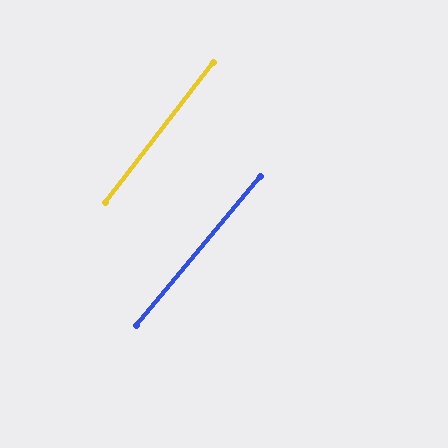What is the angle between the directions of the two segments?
Approximately 2 degrees.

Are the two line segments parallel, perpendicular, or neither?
Parallel — their directions differ by only 1.9°.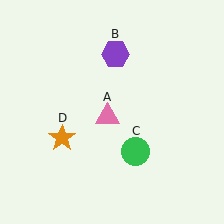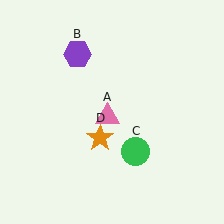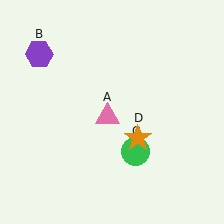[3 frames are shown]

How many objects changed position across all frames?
2 objects changed position: purple hexagon (object B), orange star (object D).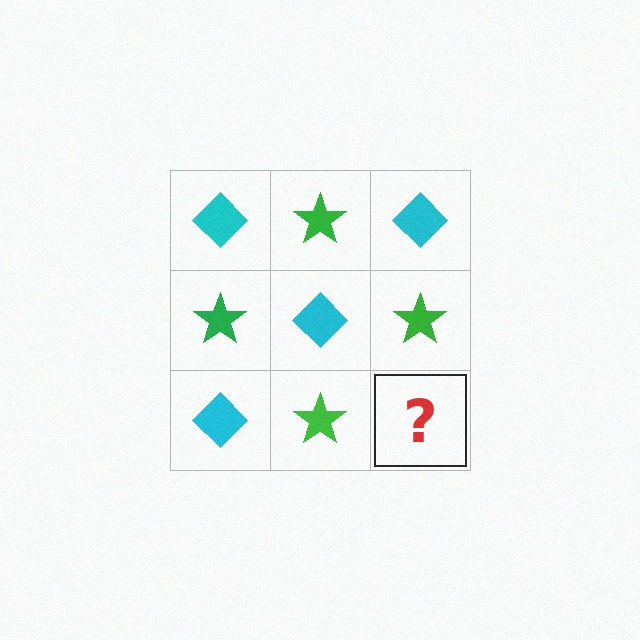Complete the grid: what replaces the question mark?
The question mark should be replaced with a cyan diamond.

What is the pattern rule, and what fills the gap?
The rule is that it alternates cyan diamond and green star in a checkerboard pattern. The gap should be filled with a cyan diamond.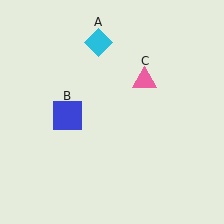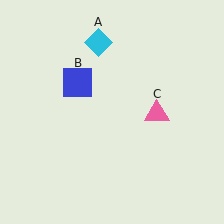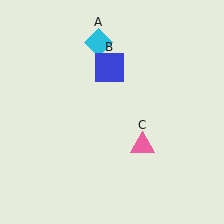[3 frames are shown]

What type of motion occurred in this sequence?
The blue square (object B), pink triangle (object C) rotated clockwise around the center of the scene.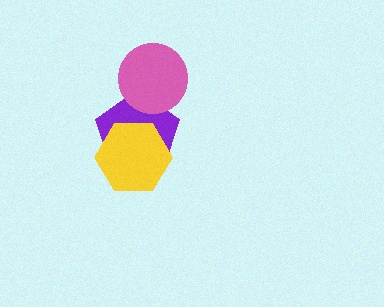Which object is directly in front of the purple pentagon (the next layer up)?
The yellow hexagon is directly in front of the purple pentagon.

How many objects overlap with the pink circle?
1 object overlaps with the pink circle.